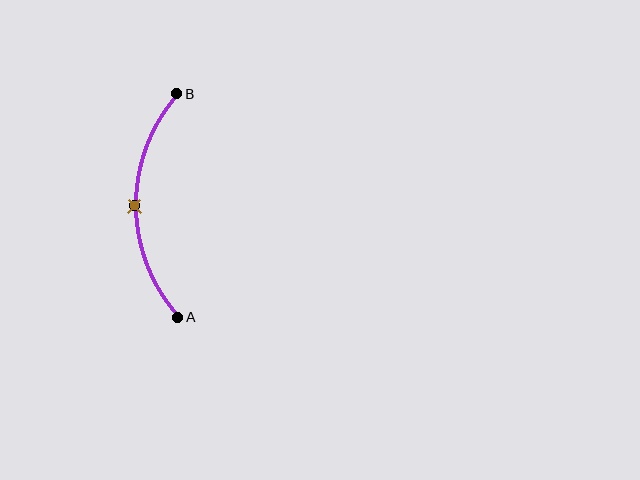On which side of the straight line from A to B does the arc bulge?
The arc bulges to the left of the straight line connecting A and B.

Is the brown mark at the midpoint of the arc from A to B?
Yes. The brown mark lies on the arc at equal arc-length from both A and B — it is the arc midpoint.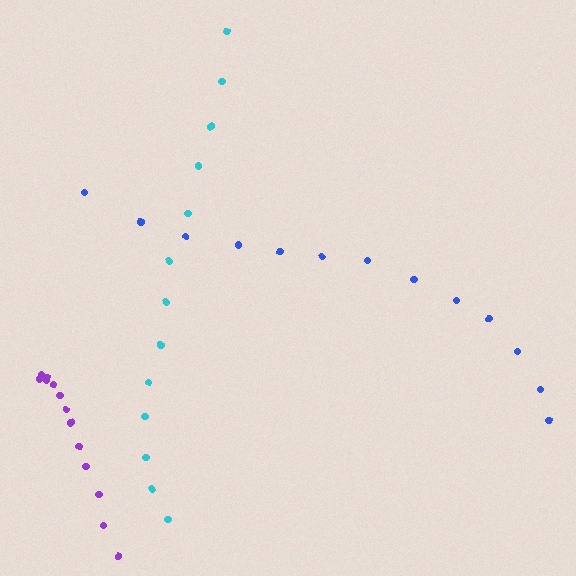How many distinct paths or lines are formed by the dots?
There are 3 distinct paths.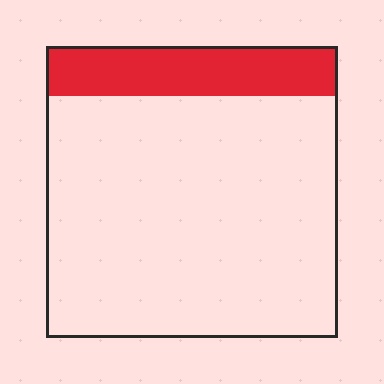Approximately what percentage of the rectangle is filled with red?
Approximately 15%.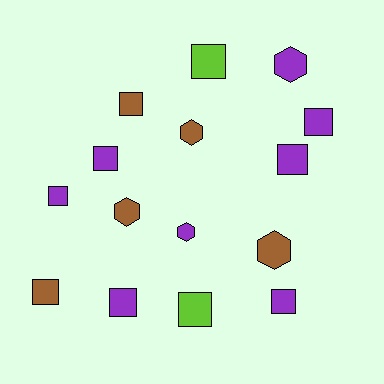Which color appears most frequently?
Purple, with 8 objects.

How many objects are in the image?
There are 15 objects.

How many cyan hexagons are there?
There are no cyan hexagons.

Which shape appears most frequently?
Square, with 10 objects.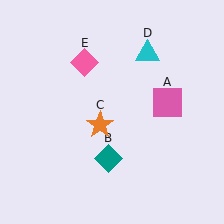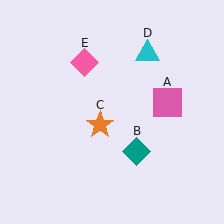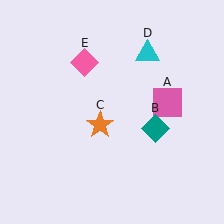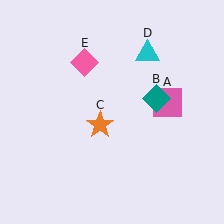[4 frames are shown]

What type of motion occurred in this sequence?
The teal diamond (object B) rotated counterclockwise around the center of the scene.